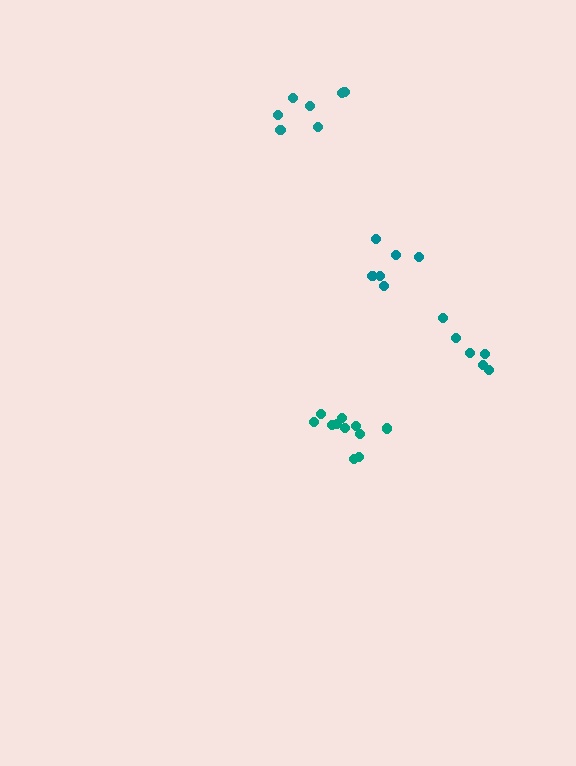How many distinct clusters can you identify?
There are 4 distinct clusters.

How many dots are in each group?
Group 1: 6 dots, Group 2: 6 dots, Group 3: 7 dots, Group 4: 11 dots (30 total).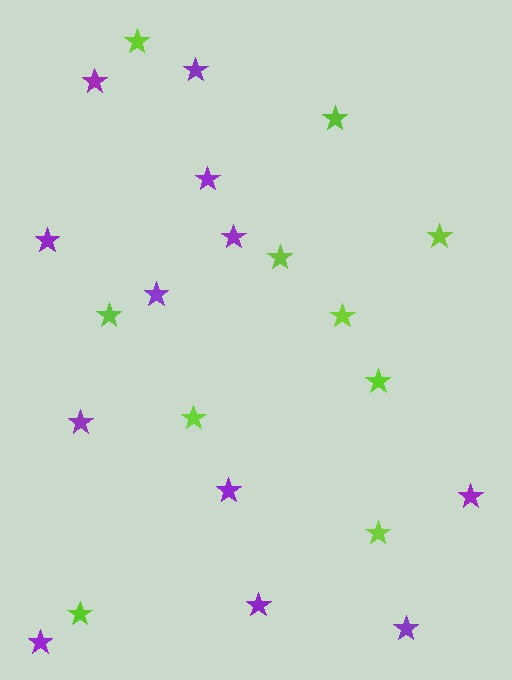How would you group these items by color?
There are 2 groups: one group of lime stars (10) and one group of purple stars (12).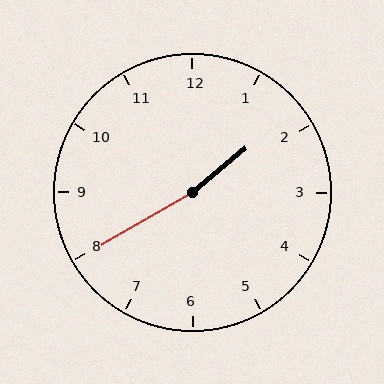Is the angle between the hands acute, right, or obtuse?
It is obtuse.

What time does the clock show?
1:40.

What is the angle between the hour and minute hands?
Approximately 170 degrees.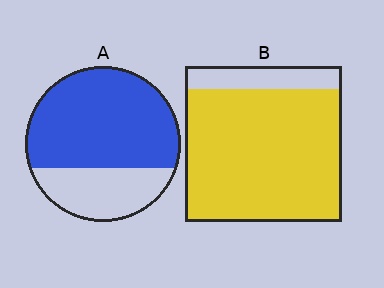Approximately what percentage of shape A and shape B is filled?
A is approximately 70% and B is approximately 85%.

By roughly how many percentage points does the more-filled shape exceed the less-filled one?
By roughly 15 percentage points (B over A).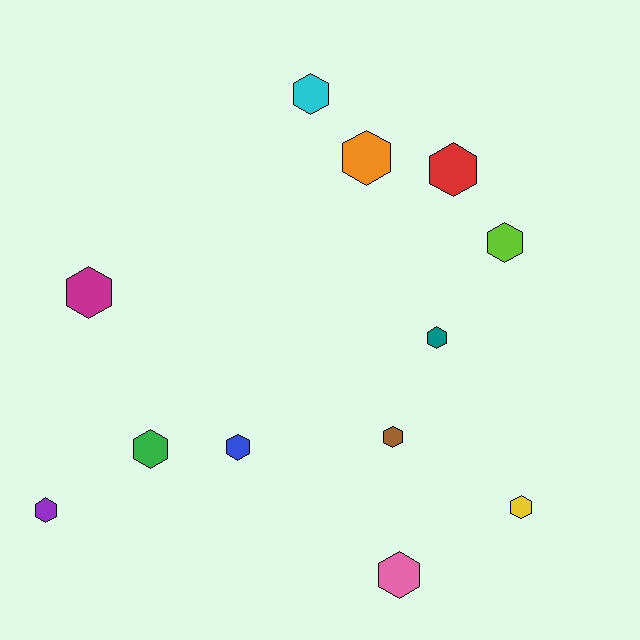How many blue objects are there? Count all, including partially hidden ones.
There is 1 blue object.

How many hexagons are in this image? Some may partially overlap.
There are 12 hexagons.